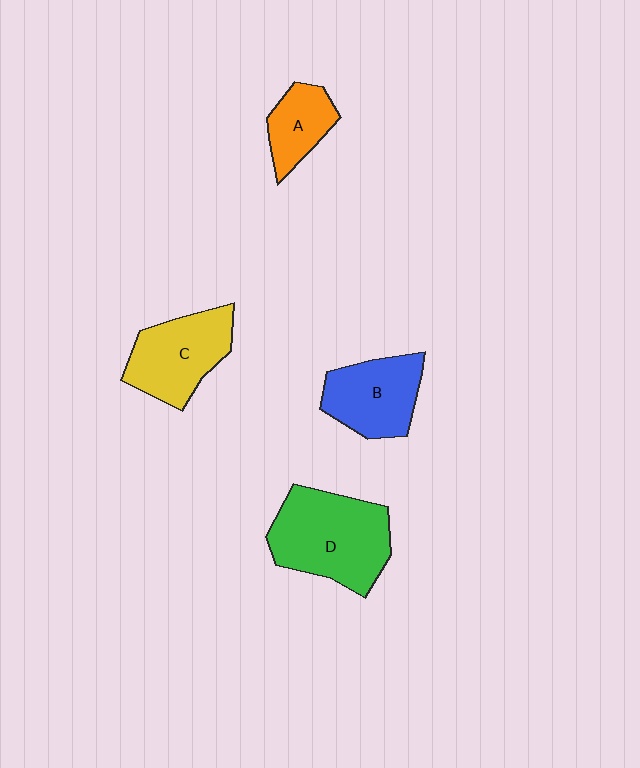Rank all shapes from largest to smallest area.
From largest to smallest: D (green), C (yellow), B (blue), A (orange).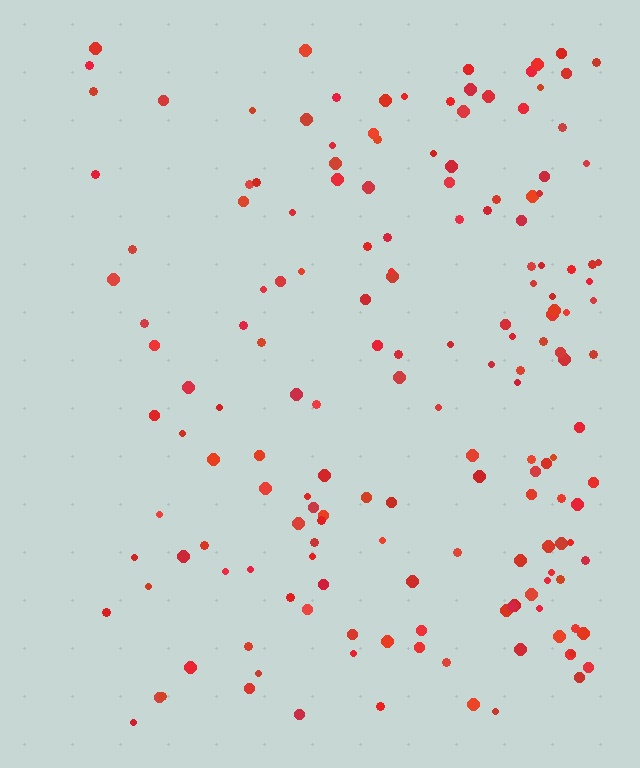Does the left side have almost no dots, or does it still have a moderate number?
Still a moderate number, just noticeably fewer than the right.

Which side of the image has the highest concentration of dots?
The right.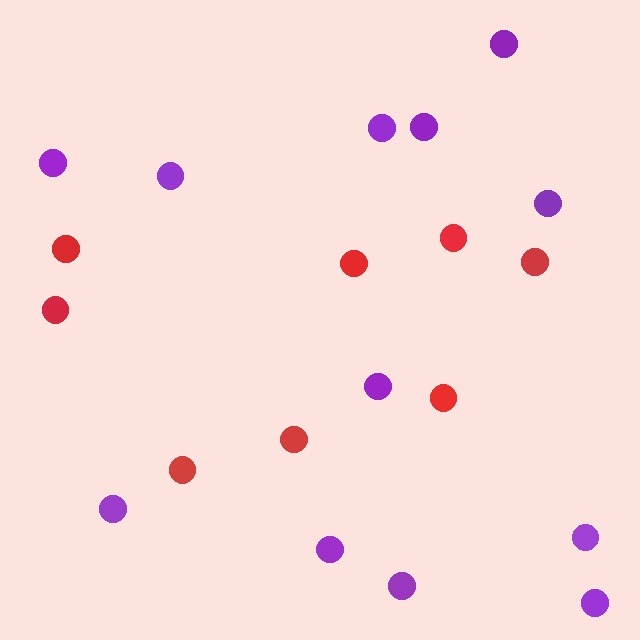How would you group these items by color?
There are 2 groups: one group of red circles (8) and one group of purple circles (12).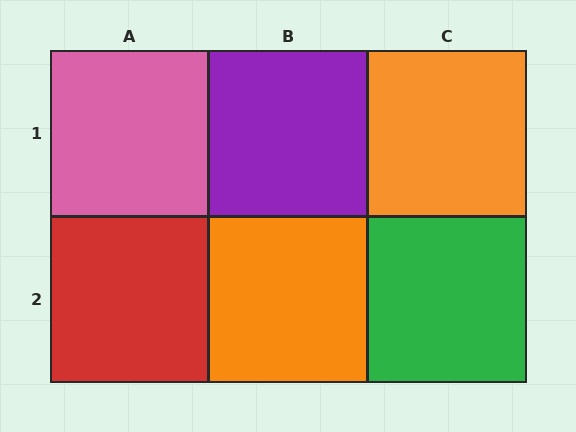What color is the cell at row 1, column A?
Pink.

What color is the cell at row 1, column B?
Purple.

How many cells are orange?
2 cells are orange.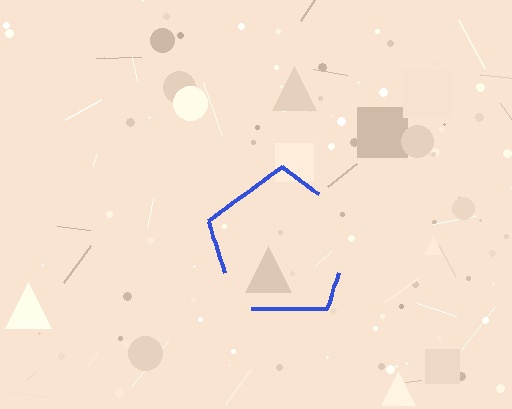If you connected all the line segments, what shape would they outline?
They would outline a pentagon.